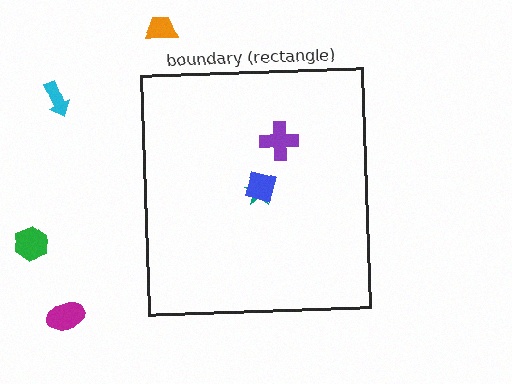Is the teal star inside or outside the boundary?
Inside.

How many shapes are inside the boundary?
3 inside, 4 outside.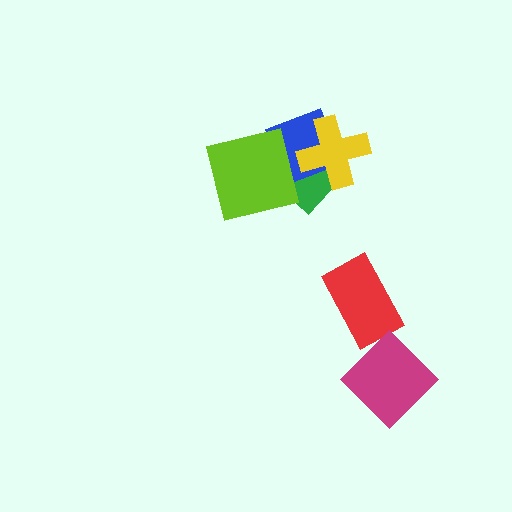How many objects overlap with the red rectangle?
0 objects overlap with the red rectangle.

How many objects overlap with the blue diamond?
3 objects overlap with the blue diamond.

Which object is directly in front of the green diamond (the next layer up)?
The blue diamond is directly in front of the green diamond.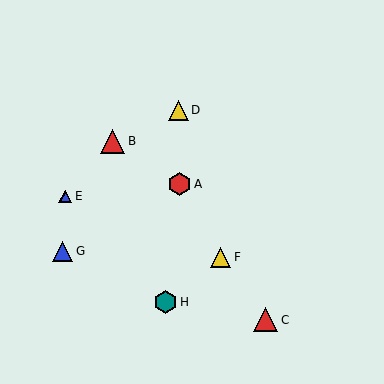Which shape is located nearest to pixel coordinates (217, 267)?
The yellow triangle (labeled F) at (221, 257) is nearest to that location.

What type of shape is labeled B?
Shape B is a red triangle.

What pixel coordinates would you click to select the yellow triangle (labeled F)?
Click at (221, 257) to select the yellow triangle F.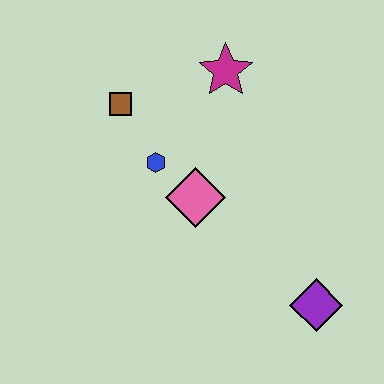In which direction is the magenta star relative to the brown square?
The magenta star is to the right of the brown square.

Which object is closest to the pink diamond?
The blue hexagon is closest to the pink diamond.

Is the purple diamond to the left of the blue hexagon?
No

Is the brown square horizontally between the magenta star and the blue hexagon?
No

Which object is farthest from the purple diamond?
The brown square is farthest from the purple diamond.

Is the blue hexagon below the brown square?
Yes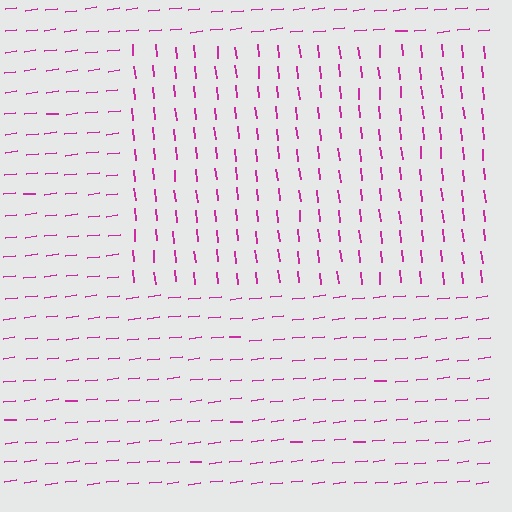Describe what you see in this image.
The image is filled with small magenta line segments. A rectangle region in the image has lines oriented differently from the surrounding lines, creating a visible texture boundary.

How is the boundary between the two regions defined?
The boundary is defined purely by a change in line orientation (approximately 89 degrees difference). All lines are the same color and thickness.